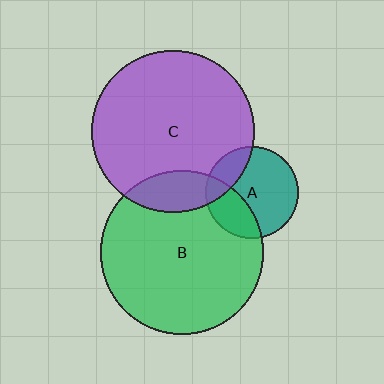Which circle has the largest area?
Circle B (green).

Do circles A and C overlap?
Yes.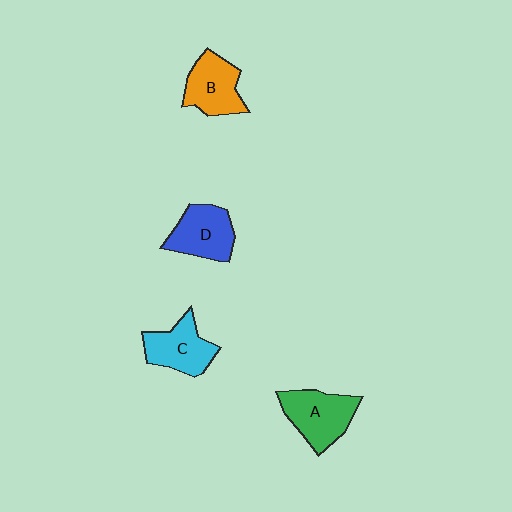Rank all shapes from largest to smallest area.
From largest to smallest: A (green), D (blue), B (orange), C (cyan).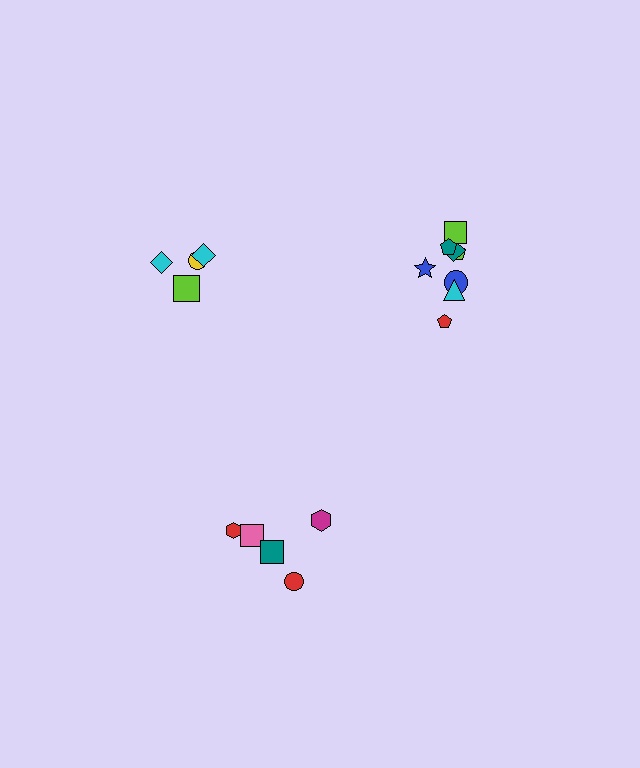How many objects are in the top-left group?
There are 4 objects.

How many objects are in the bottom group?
There are 5 objects.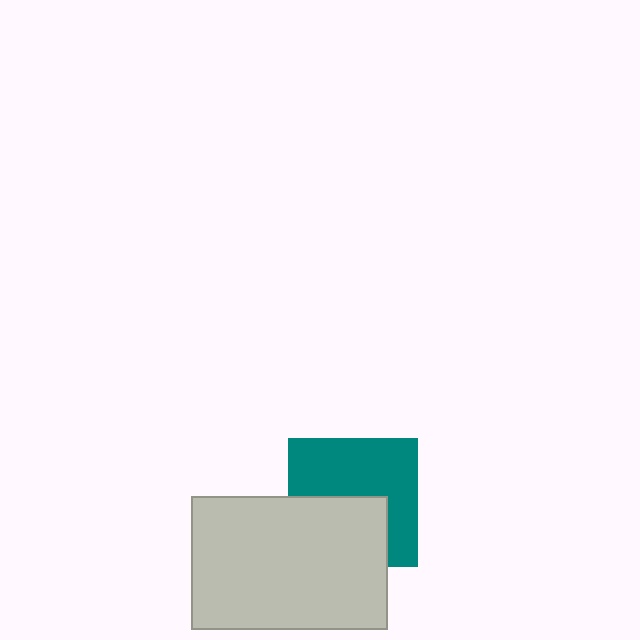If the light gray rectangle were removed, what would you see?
You would see the complete teal square.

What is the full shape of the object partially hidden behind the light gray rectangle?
The partially hidden object is a teal square.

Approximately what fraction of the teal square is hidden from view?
Roughly 43% of the teal square is hidden behind the light gray rectangle.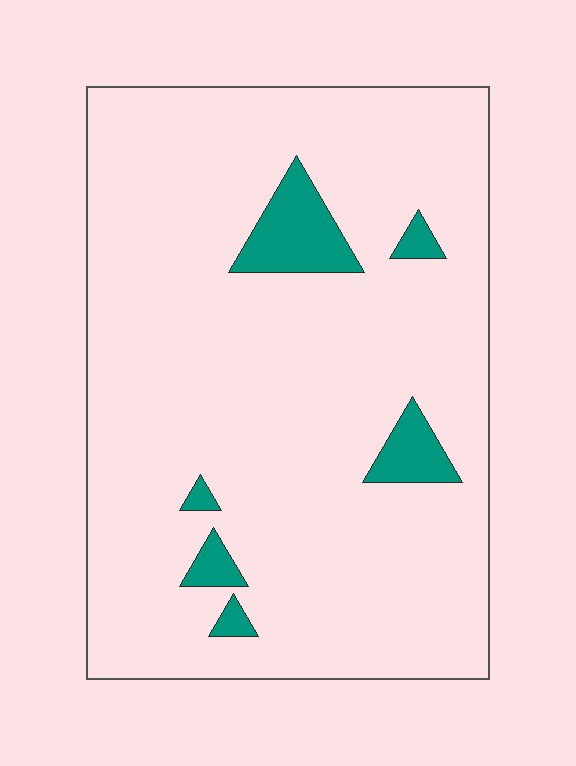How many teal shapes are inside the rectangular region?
6.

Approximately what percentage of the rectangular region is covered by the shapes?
Approximately 10%.